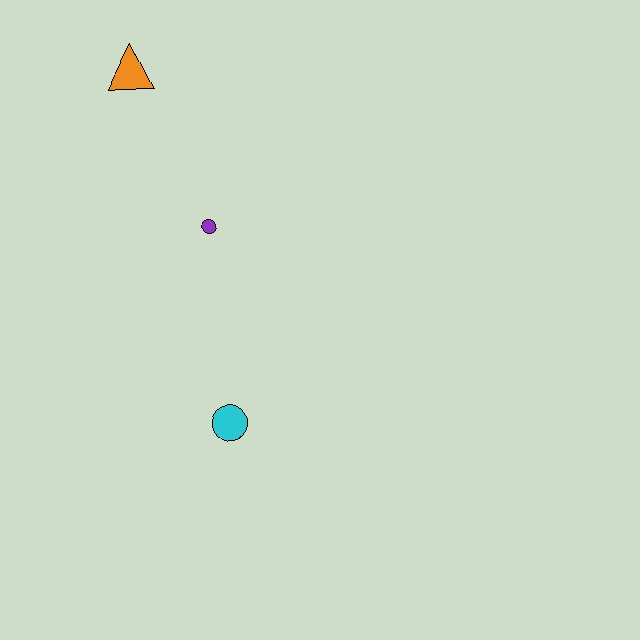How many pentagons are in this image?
There are no pentagons.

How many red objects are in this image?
There are no red objects.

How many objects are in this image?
There are 3 objects.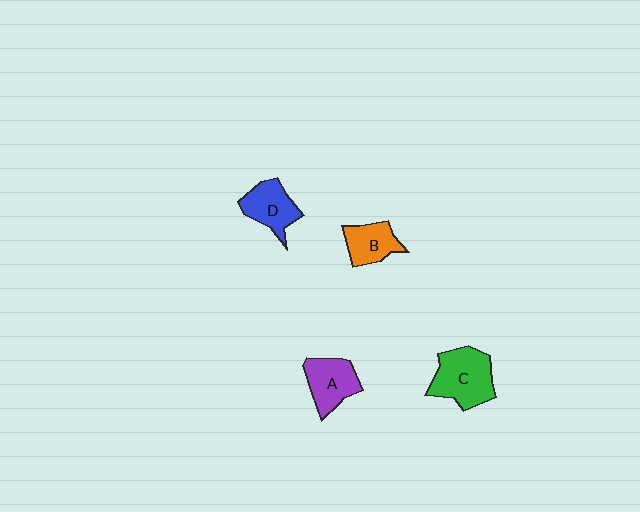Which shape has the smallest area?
Shape B (orange).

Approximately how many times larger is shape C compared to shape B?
Approximately 1.6 times.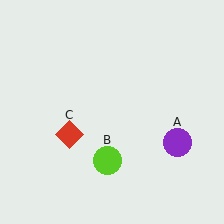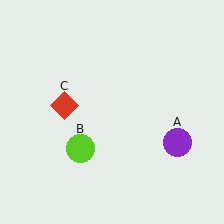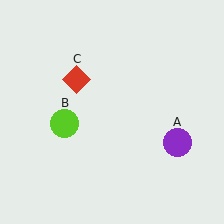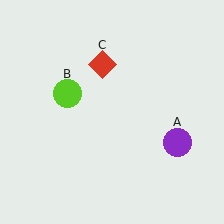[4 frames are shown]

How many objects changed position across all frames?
2 objects changed position: lime circle (object B), red diamond (object C).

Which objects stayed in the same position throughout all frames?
Purple circle (object A) remained stationary.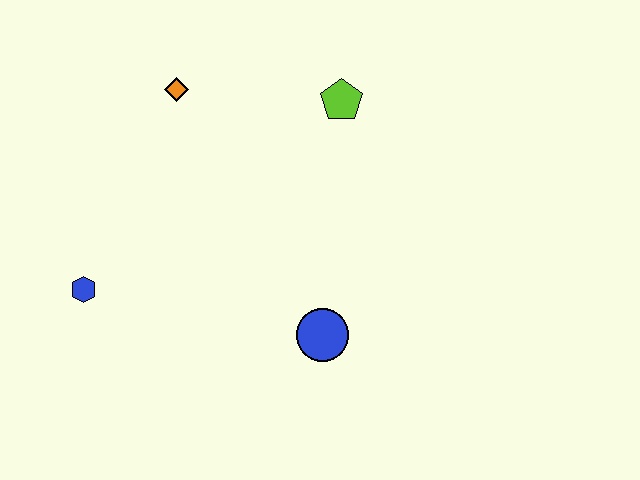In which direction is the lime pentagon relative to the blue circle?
The lime pentagon is above the blue circle.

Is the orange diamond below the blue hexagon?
No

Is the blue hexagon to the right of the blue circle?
No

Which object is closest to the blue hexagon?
The orange diamond is closest to the blue hexagon.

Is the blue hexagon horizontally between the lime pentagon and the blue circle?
No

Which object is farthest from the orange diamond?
The blue circle is farthest from the orange diamond.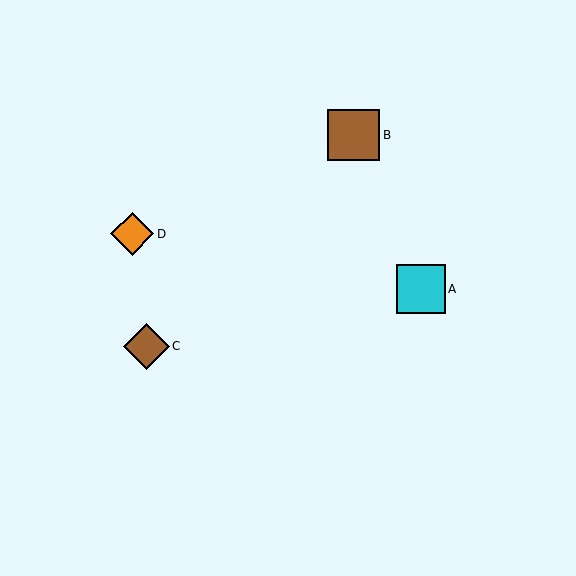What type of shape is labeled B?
Shape B is a brown square.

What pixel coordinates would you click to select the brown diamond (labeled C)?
Click at (146, 346) to select the brown diamond C.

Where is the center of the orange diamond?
The center of the orange diamond is at (132, 234).